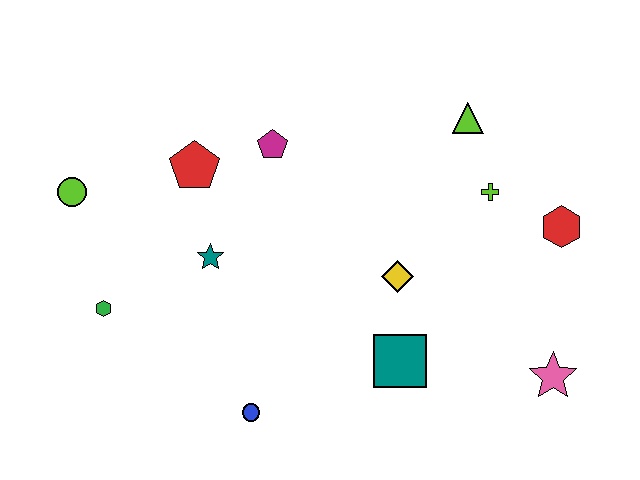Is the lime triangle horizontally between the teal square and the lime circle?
No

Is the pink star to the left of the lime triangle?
No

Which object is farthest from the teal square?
The lime circle is farthest from the teal square.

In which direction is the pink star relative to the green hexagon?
The pink star is to the right of the green hexagon.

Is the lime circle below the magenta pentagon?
Yes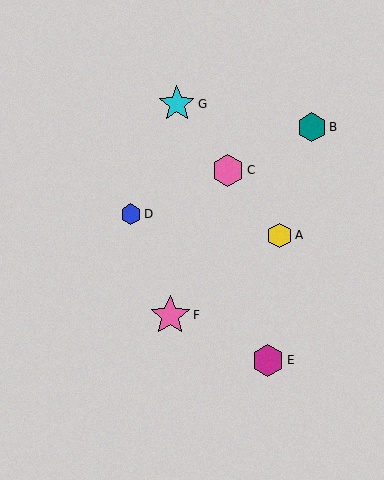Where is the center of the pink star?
The center of the pink star is at (170, 315).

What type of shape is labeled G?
Shape G is a cyan star.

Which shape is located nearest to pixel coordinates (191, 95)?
The cyan star (labeled G) at (177, 104) is nearest to that location.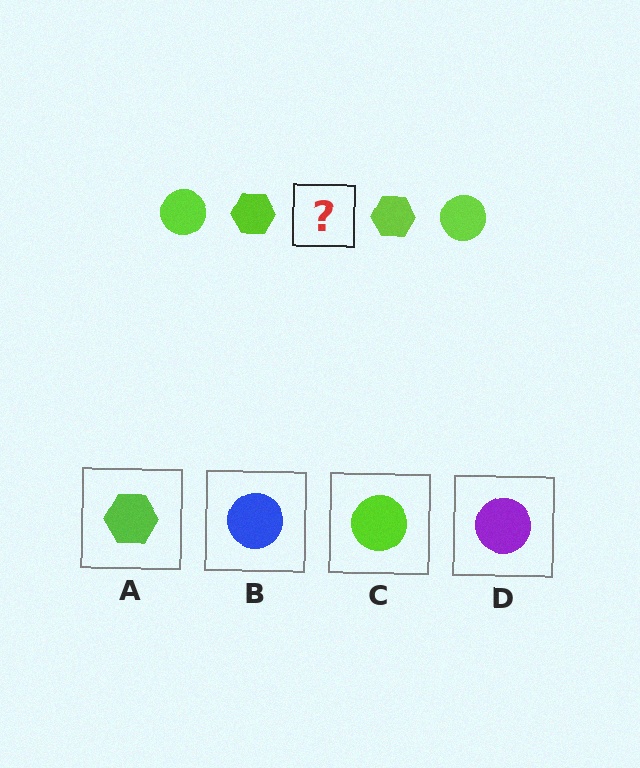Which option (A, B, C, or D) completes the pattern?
C.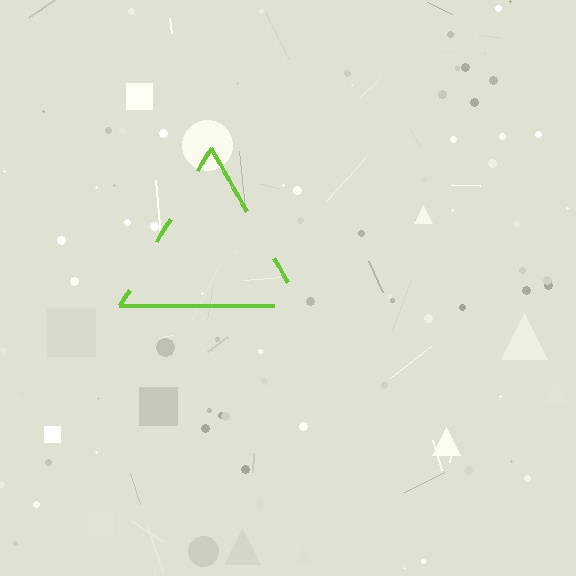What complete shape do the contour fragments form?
The contour fragments form a triangle.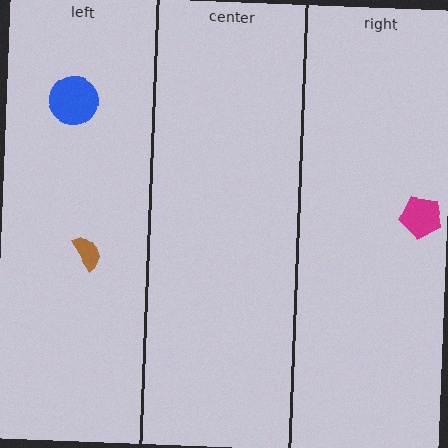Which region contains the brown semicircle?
The left region.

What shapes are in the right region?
The magenta pentagon.